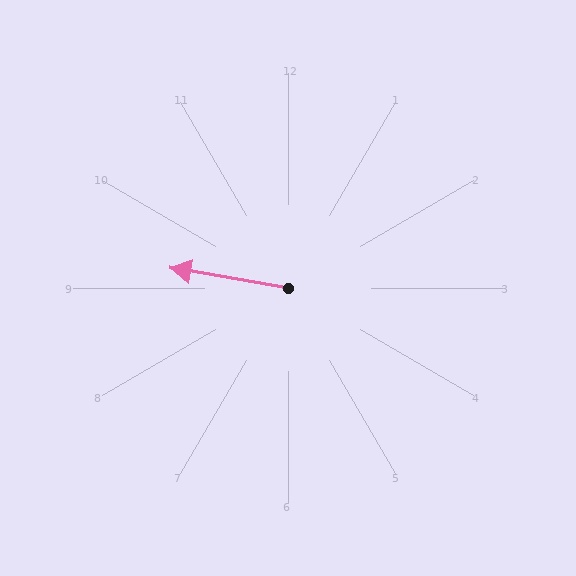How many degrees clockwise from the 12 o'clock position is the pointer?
Approximately 280 degrees.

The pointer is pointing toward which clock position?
Roughly 9 o'clock.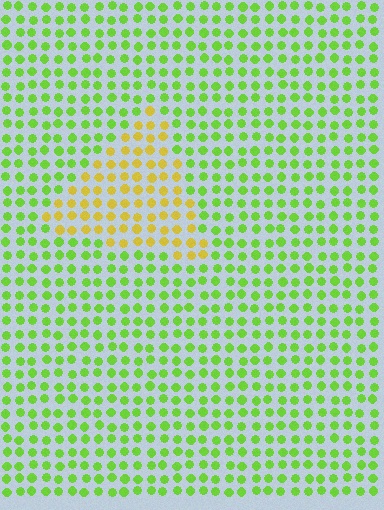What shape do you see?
I see a triangle.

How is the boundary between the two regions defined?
The boundary is defined purely by a slight shift in hue (about 48 degrees). Spacing, size, and orientation are identical on both sides.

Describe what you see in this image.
The image is filled with small lime elements in a uniform arrangement. A triangle-shaped region is visible where the elements are tinted to a slightly different hue, forming a subtle color boundary.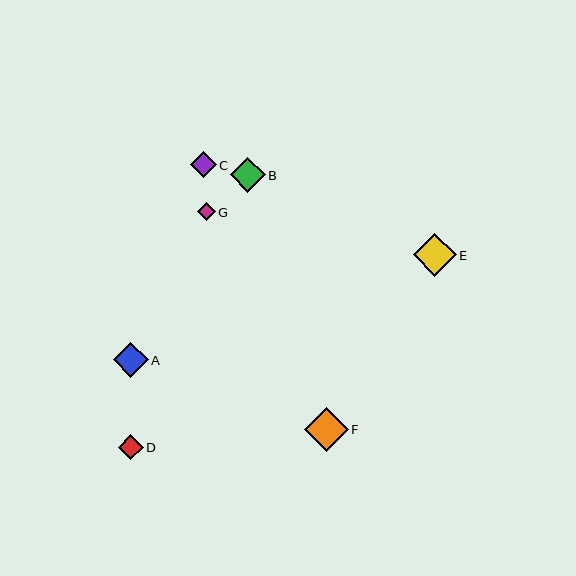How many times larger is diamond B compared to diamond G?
Diamond B is approximately 1.9 times the size of diamond G.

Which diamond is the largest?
Diamond F is the largest with a size of approximately 44 pixels.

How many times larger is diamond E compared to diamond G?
Diamond E is approximately 2.4 times the size of diamond G.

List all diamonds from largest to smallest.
From largest to smallest: F, E, B, A, C, D, G.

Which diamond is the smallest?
Diamond G is the smallest with a size of approximately 18 pixels.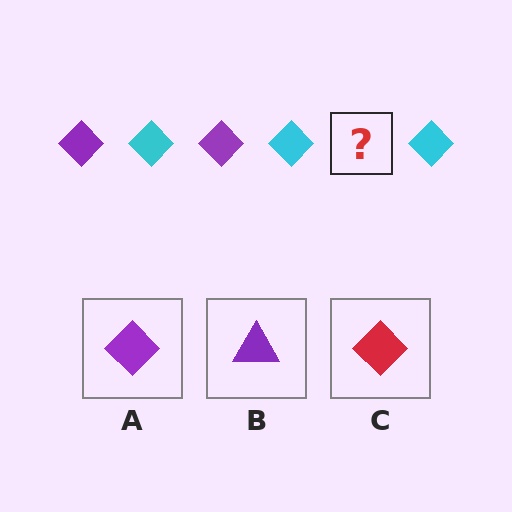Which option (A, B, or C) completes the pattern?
A.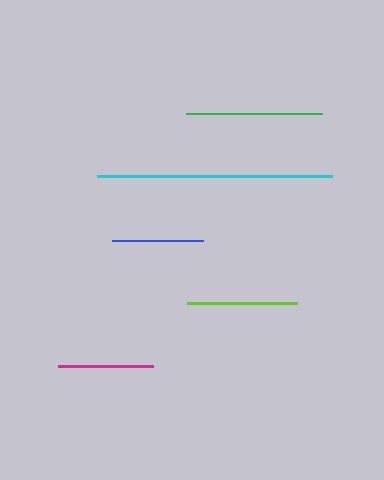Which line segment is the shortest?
The blue line is the shortest at approximately 91 pixels.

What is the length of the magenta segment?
The magenta segment is approximately 95 pixels long.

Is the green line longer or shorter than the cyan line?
The cyan line is longer than the green line.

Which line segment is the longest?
The cyan line is the longest at approximately 235 pixels.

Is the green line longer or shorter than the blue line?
The green line is longer than the blue line.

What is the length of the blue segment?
The blue segment is approximately 91 pixels long.